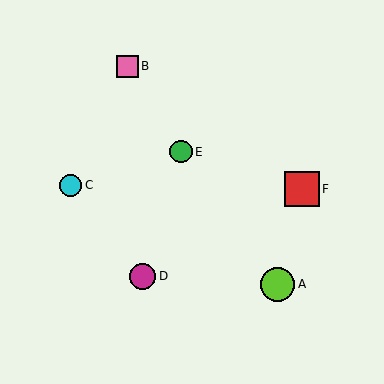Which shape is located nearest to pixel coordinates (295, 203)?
The red square (labeled F) at (302, 189) is nearest to that location.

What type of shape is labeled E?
Shape E is a green circle.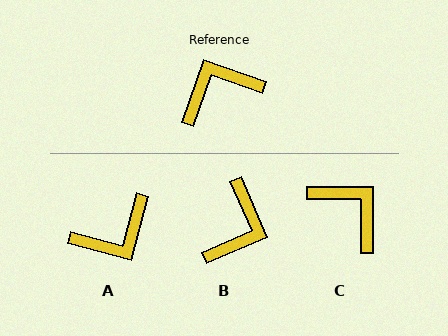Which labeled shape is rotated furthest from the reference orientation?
A, about 175 degrees away.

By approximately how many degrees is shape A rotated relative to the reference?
Approximately 175 degrees clockwise.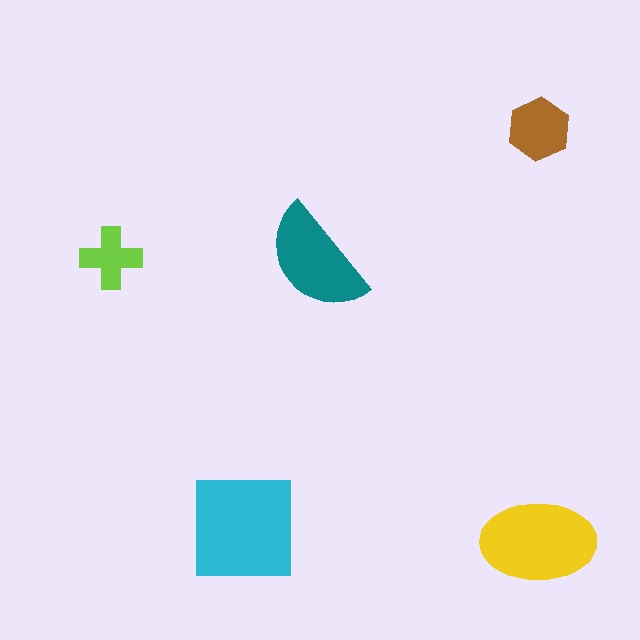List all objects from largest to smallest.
The cyan square, the yellow ellipse, the teal semicircle, the brown hexagon, the lime cross.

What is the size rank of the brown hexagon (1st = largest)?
4th.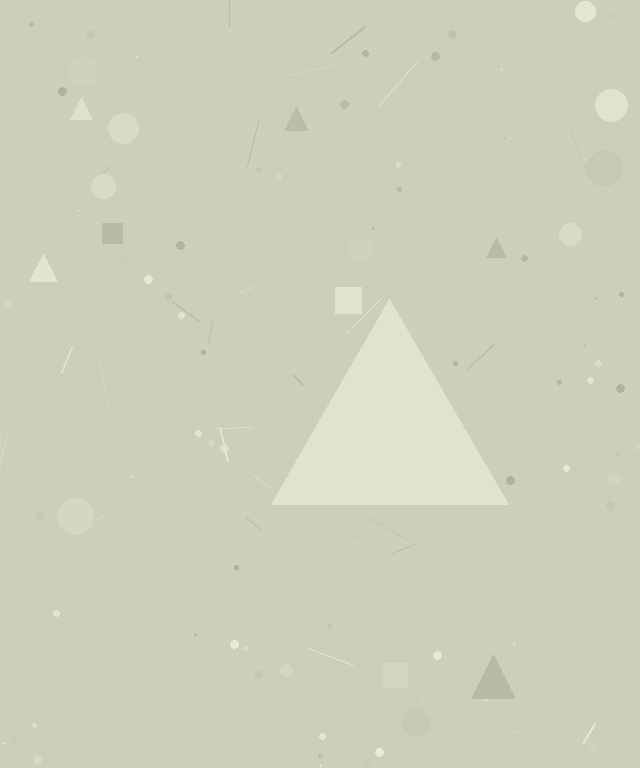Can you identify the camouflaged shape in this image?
The camouflaged shape is a triangle.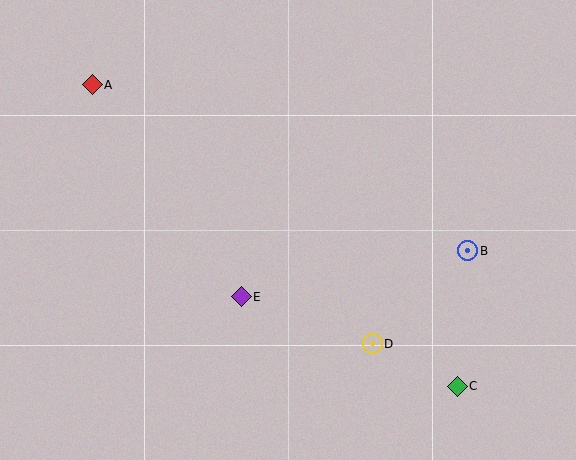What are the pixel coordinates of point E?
Point E is at (241, 297).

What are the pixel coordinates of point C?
Point C is at (457, 386).